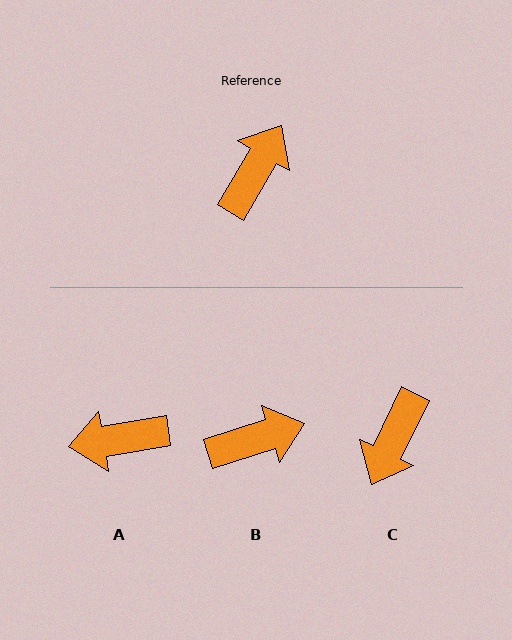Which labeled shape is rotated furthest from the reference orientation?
C, about 176 degrees away.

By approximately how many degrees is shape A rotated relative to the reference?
Approximately 129 degrees counter-clockwise.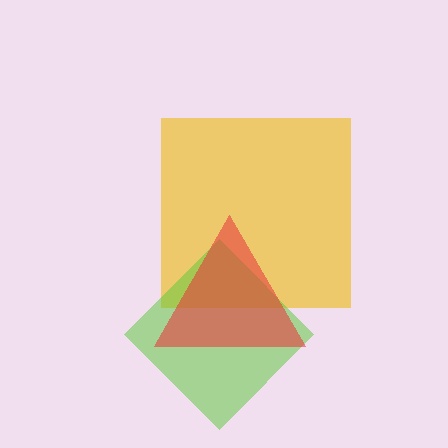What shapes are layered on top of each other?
The layered shapes are: a yellow square, a lime diamond, a red triangle.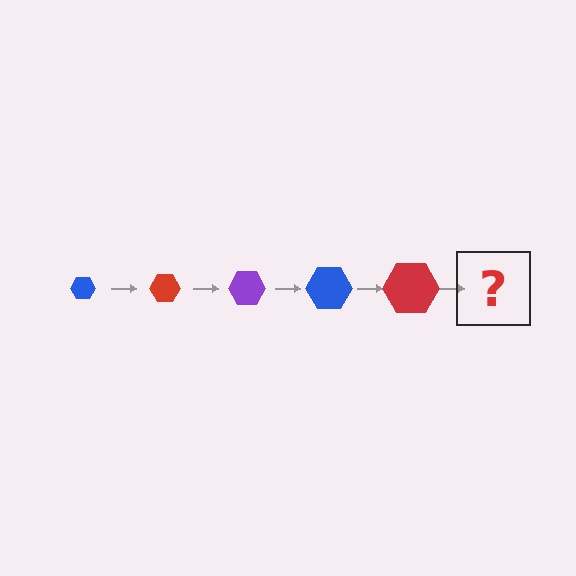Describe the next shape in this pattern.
It should be a purple hexagon, larger than the previous one.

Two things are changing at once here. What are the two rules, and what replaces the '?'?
The two rules are that the hexagon grows larger each step and the color cycles through blue, red, and purple. The '?' should be a purple hexagon, larger than the previous one.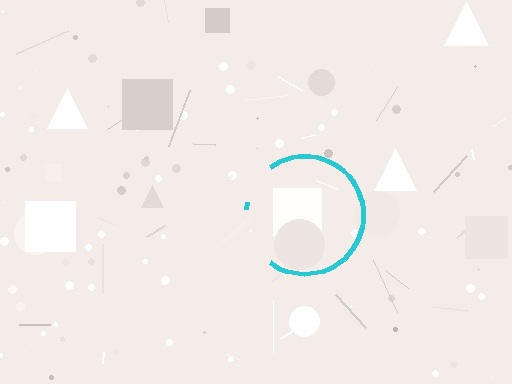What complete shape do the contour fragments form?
The contour fragments form a circle.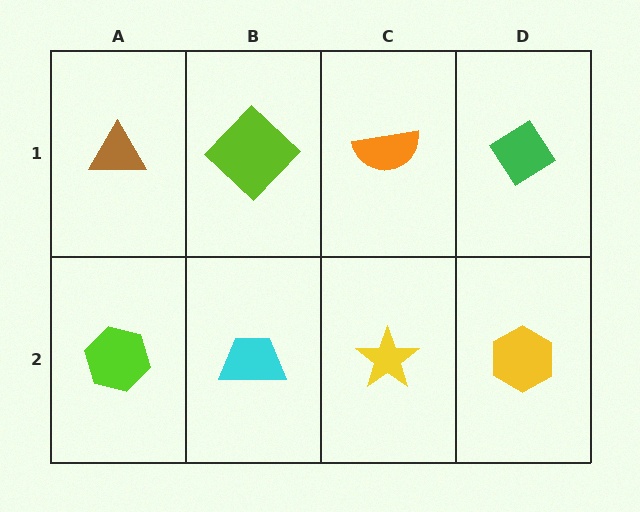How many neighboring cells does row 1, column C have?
3.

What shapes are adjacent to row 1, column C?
A yellow star (row 2, column C), a lime diamond (row 1, column B), a green diamond (row 1, column D).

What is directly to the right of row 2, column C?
A yellow hexagon.